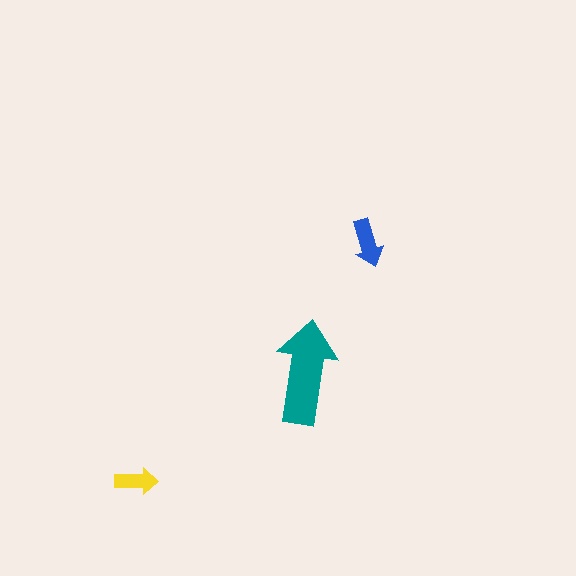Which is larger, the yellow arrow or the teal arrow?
The teal one.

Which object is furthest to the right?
The blue arrow is rightmost.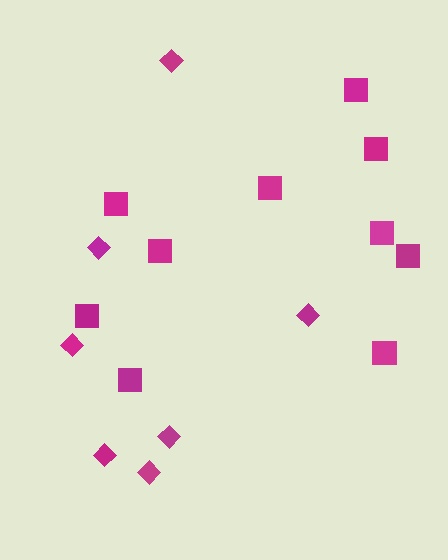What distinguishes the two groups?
There are 2 groups: one group of squares (10) and one group of diamonds (7).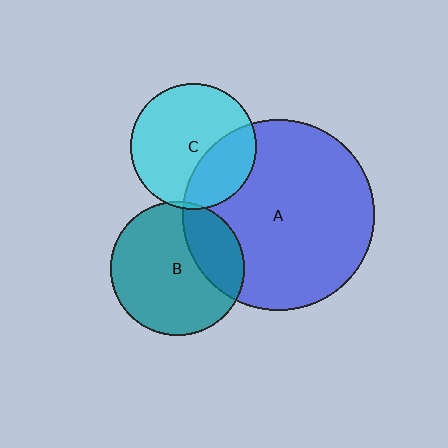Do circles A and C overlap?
Yes.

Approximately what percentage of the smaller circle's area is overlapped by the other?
Approximately 30%.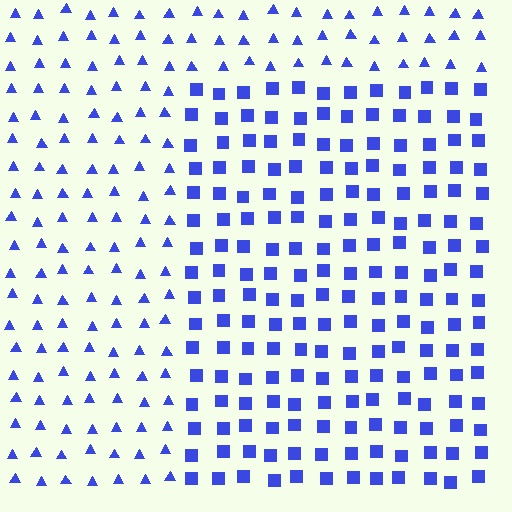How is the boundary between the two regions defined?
The boundary is defined by a change in element shape: squares inside vs. triangles outside. All elements share the same color and spacing.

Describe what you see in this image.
The image is filled with small blue elements arranged in a uniform grid. A rectangle-shaped region contains squares, while the surrounding area contains triangles. The boundary is defined purely by the change in element shape.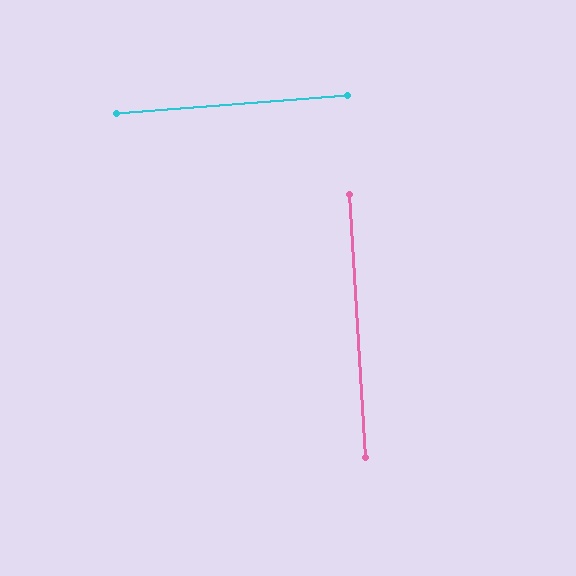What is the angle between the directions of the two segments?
Approximately 89 degrees.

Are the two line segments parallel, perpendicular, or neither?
Perpendicular — they meet at approximately 89°.